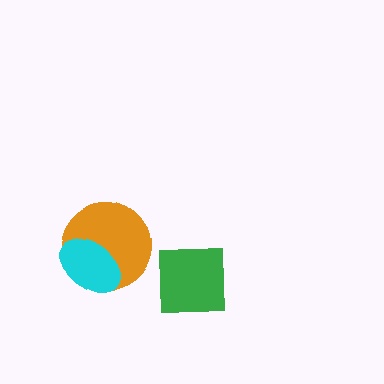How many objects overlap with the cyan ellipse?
1 object overlaps with the cyan ellipse.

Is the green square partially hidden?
No, no other shape covers it.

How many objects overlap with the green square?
0 objects overlap with the green square.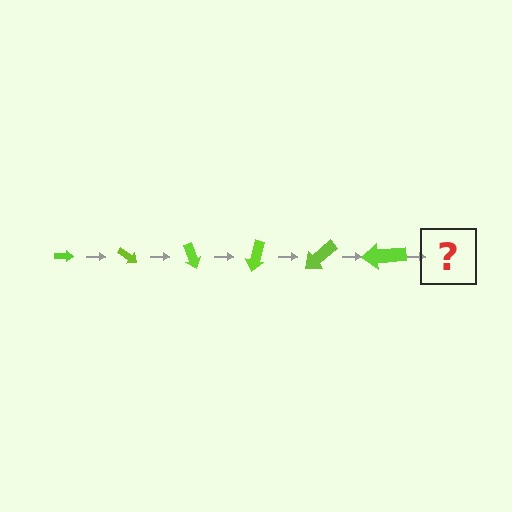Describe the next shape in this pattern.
It should be an arrow, larger than the previous one and rotated 210 degrees from the start.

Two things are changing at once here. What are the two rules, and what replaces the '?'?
The two rules are that the arrow grows larger each step and it rotates 35 degrees each step. The '?' should be an arrow, larger than the previous one and rotated 210 degrees from the start.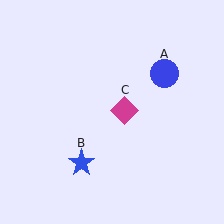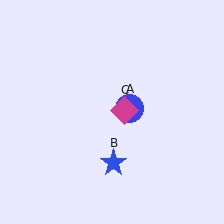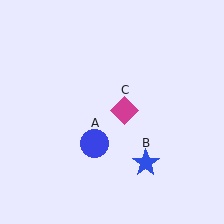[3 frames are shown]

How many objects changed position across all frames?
2 objects changed position: blue circle (object A), blue star (object B).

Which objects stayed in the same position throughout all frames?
Magenta diamond (object C) remained stationary.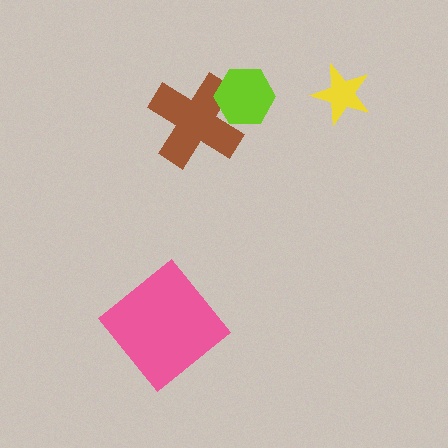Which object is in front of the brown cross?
The lime hexagon is in front of the brown cross.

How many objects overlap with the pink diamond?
0 objects overlap with the pink diamond.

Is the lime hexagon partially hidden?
No, no other shape covers it.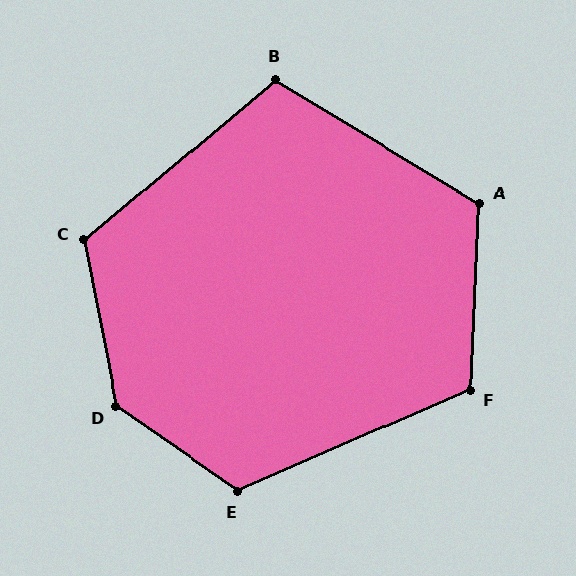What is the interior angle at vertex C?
Approximately 119 degrees (obtuse).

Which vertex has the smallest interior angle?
B, at approximately 109 degrees.